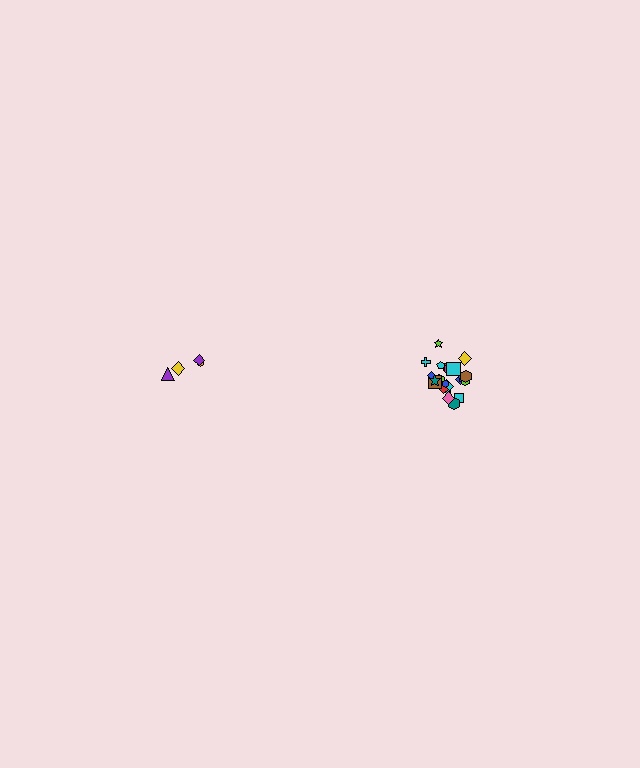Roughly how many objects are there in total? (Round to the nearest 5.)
Roughly 30 objects in total.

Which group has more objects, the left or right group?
The right group.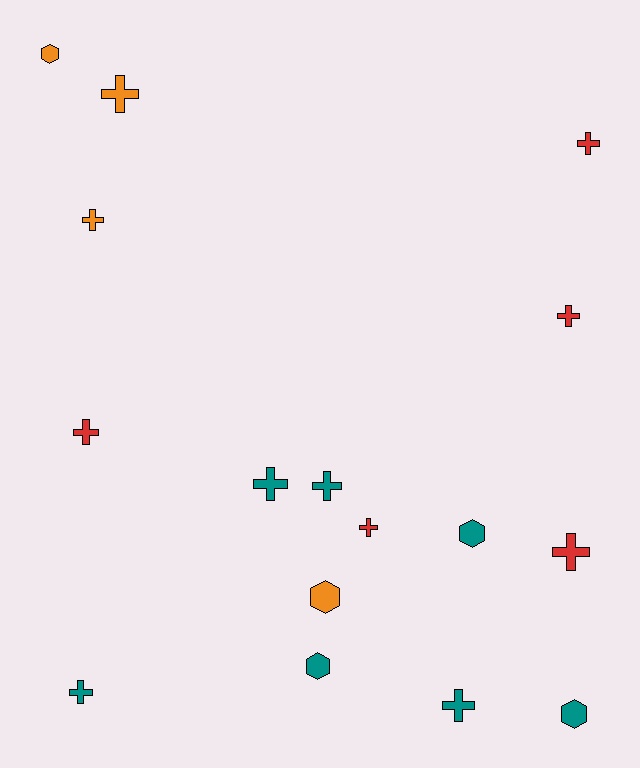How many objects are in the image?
There are 16 objects.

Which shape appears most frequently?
Cross, with 11 objects.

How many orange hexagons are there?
There are 2 orange hexagons.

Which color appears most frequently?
Teal, with 7 objects.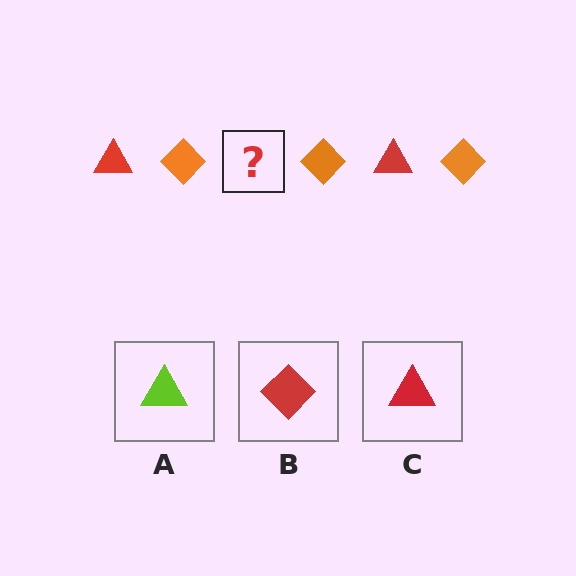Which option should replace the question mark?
Option C.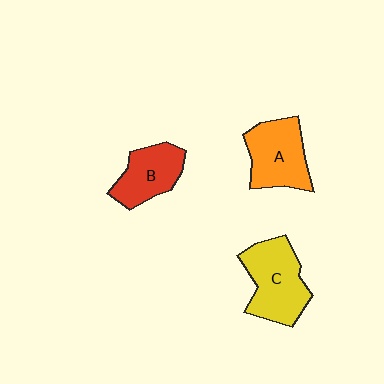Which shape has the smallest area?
Shape B (red).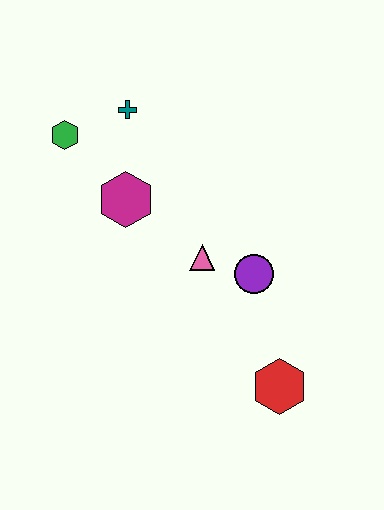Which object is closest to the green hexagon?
The teal cross is closest to the green hexagon.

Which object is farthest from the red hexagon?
The green hexagon is farthest from the red hexagon.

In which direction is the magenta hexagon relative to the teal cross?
The magenta hexagon is below the teal cross.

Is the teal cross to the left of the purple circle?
Yes